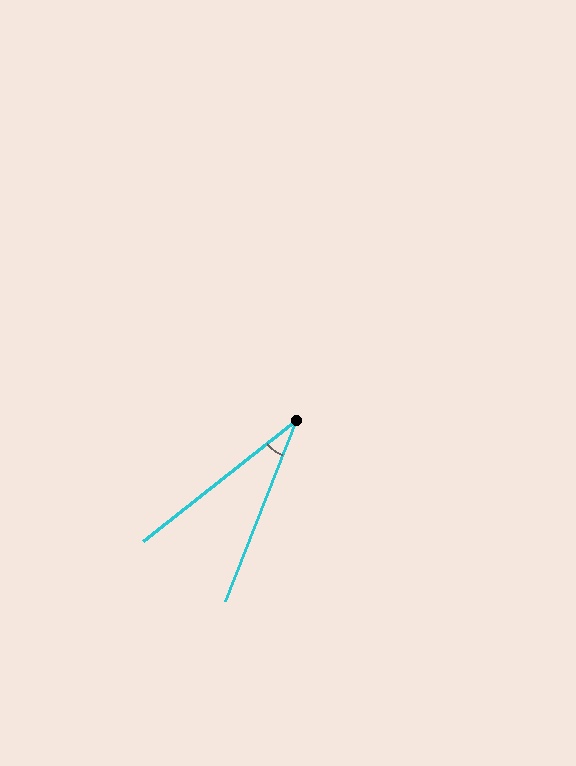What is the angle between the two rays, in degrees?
Approximately 30 degrees.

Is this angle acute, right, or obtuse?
It is acute.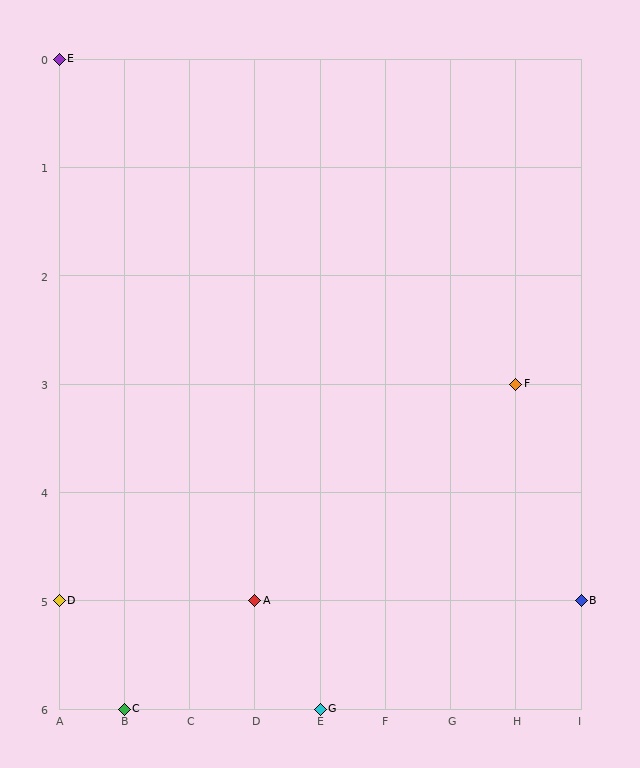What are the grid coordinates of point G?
Point G is at grid coordinates (E, 6).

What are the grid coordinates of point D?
Point D is at grid coordinates (A, 5).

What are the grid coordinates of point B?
Point B is at grid coordinates (I, 5).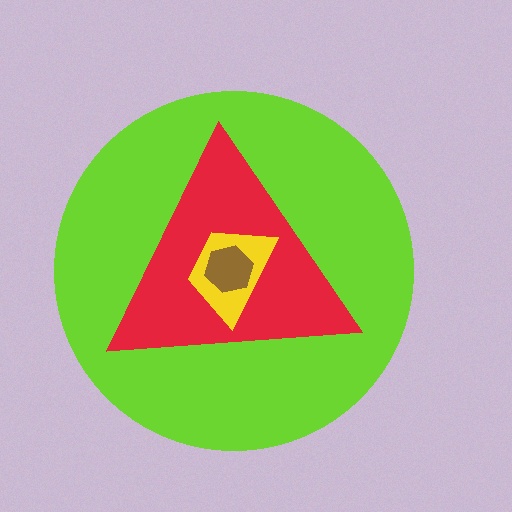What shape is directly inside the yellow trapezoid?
The brown hexagon.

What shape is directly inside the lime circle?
The red triangle.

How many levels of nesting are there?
4.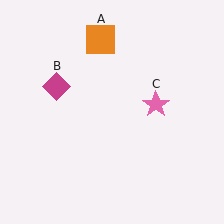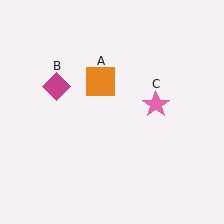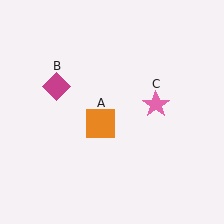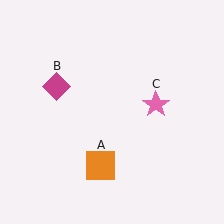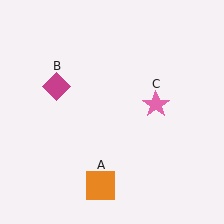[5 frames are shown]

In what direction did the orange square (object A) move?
The orange square (object A) moved down.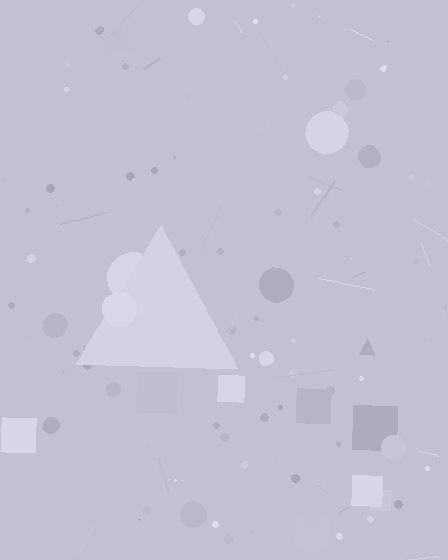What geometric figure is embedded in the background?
A triangle is embedded in the background.